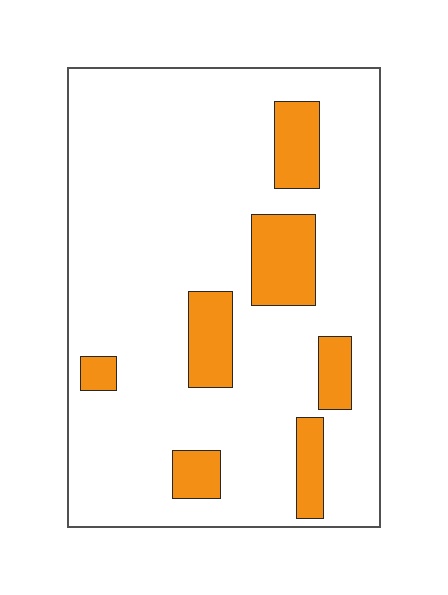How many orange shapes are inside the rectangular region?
7.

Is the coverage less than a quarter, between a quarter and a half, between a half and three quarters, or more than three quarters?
Less than a quarter.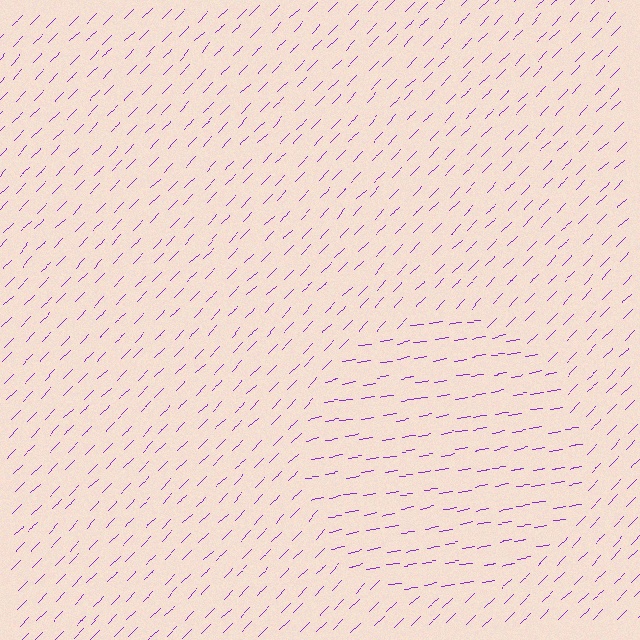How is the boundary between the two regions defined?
The boundary is defined purely by a change in line orientation (approximately 35 degrees difference). All lines are the same color and thickness.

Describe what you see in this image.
The image is filled with small purple line segments. A circle region in the image has lines oriented differently from the surrounding lines, creating a visible texture boundary.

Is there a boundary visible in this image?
Yes, there is a texture boundary formed by a change in line orientation.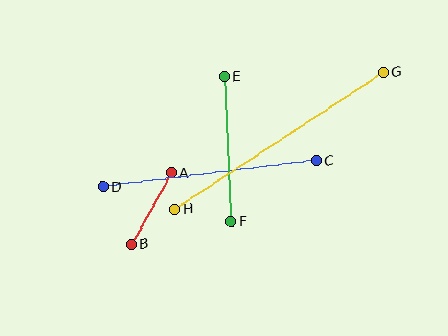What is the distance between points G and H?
The distance is approximately 250 pixels.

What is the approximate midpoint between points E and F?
The midpoint is at approximately (228, 149) pixels.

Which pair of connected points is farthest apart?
Points G and H are farthest apart.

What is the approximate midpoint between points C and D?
The midpoint is at approximately (210, 174) pixels.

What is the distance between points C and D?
The distance is approximately 215 pixels.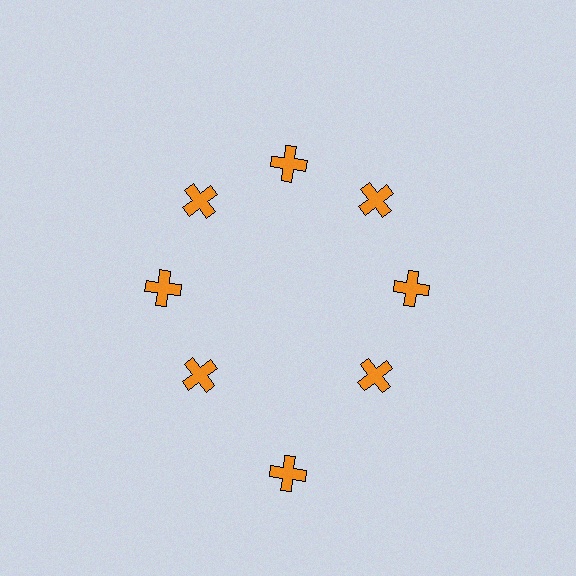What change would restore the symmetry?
The symmetry would be restored by moving it inward, back onto the ring so that all 8 crosses sit at equal angles and equal distance from the center.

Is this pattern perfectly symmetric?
No. The 8 orange crosses are arranged in a ring, but one element near the 6 o'clock position is pushed outward from the center, breaking the 8-fold rotational symmetry.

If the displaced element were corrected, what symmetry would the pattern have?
It would have 8-fold rotational symmetry — the pattern would map onto itself every 45 degrees.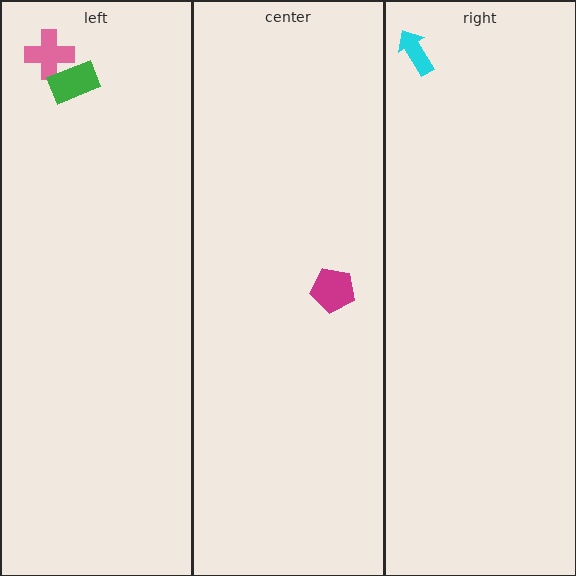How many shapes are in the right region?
1.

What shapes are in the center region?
The magenta pentagon.